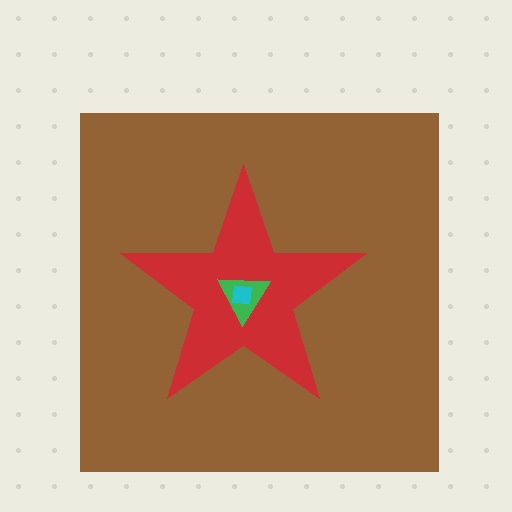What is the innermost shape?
The cyan square.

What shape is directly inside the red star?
The green triangle.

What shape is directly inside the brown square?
The red star.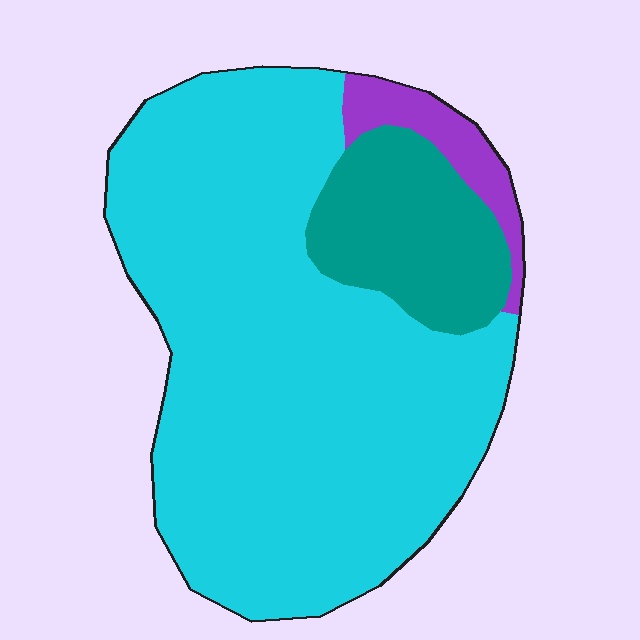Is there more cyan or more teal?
Cyan.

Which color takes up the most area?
Cyan, at roughly 80%.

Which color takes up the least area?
Purple, at roughly 5%.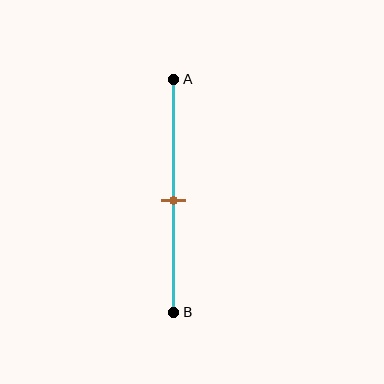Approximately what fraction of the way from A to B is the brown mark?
The brown mark is approximately 50% of the way from A to B.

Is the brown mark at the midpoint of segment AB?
Yes, the mark is approximately at the midpoint.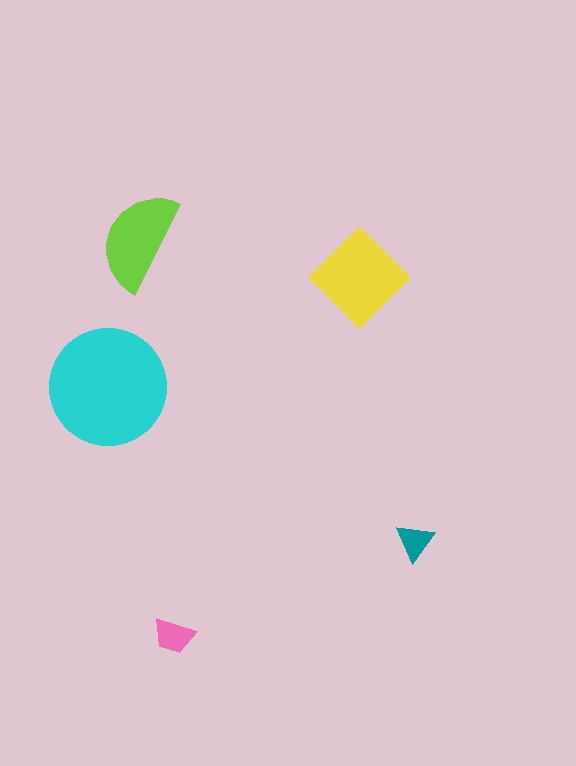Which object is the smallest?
The teal triangle.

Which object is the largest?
The cyan circle.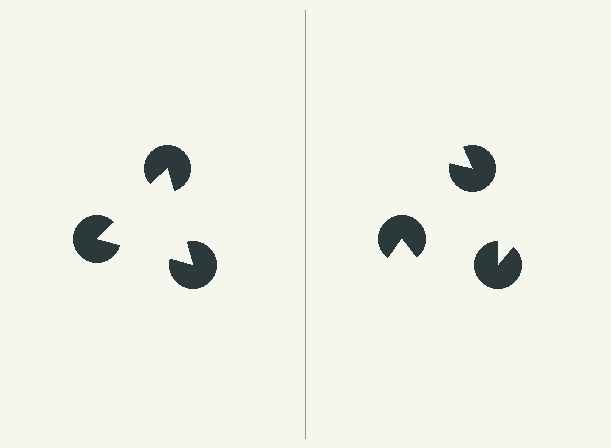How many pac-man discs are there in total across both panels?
6 — 3 on each side.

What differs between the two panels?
The pac-man discs are positioned identically on both sides; only the wedge orientations differ. On the left they align to a triangle; on the right they are misaligned.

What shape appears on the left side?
An illusory triangle.